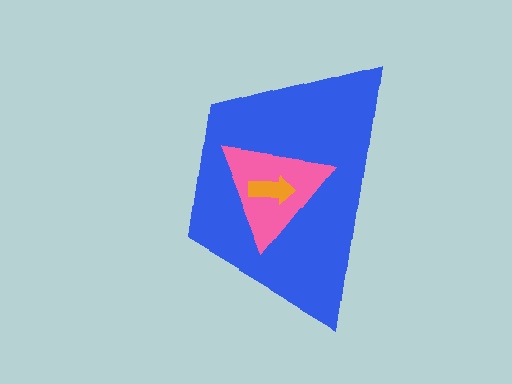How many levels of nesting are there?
3.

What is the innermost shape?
The orange arrow.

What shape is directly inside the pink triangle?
The orange arrow.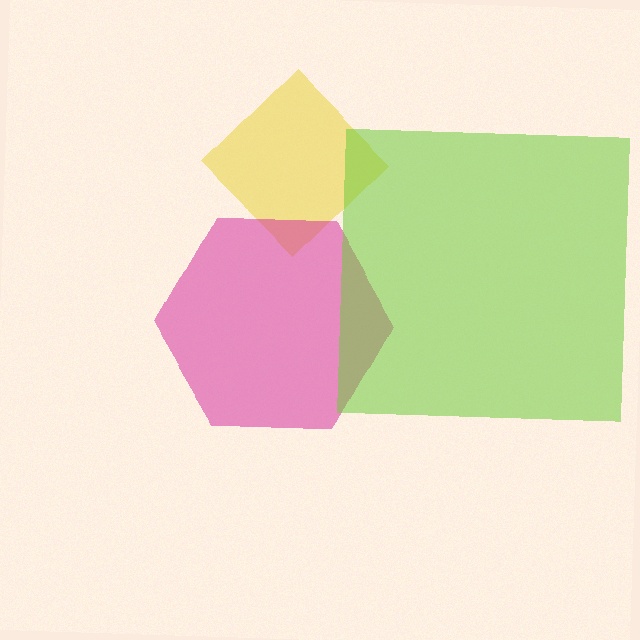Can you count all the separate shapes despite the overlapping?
Yes, there are 3 separate shapes.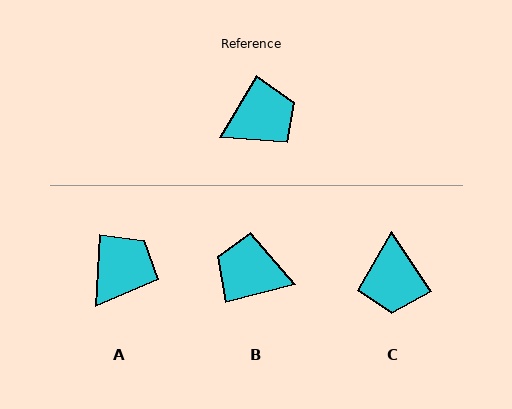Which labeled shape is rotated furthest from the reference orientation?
B, about 135 degrees away.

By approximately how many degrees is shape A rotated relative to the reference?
Approximately 28 degrees counter-clockwise.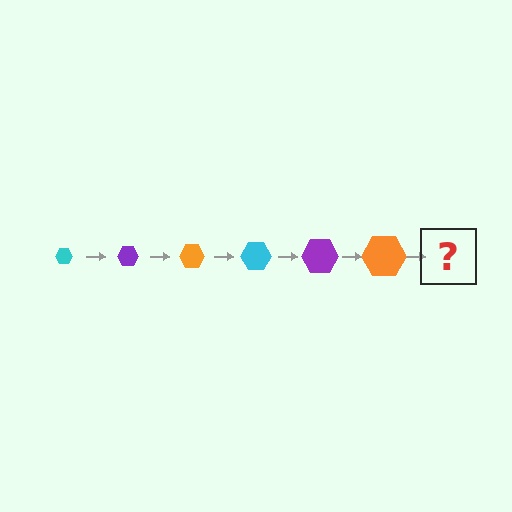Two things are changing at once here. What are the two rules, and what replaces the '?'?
The two rules are that the hexagon grows larger each step and the color cycles through cyan, purple, and orange. The '?' should be a cyan hexagon, larger than the previous one.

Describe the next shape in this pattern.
It should be a cyan hexagon, larger than the previous one.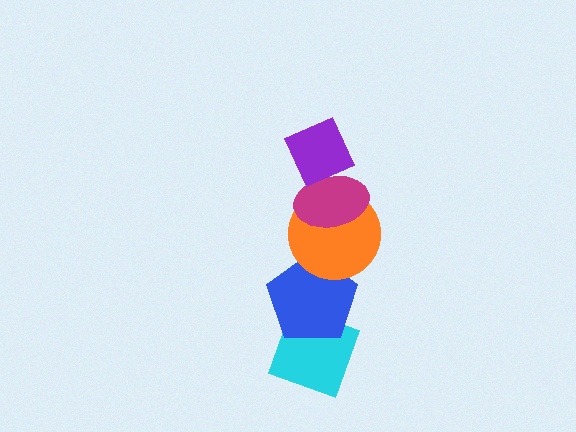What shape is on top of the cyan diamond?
The blue pentagon is on top of the cyan diamond.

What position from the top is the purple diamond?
The purple diamond is 1st from the top.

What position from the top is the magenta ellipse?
The magenta ellipse is 2nd from the top.